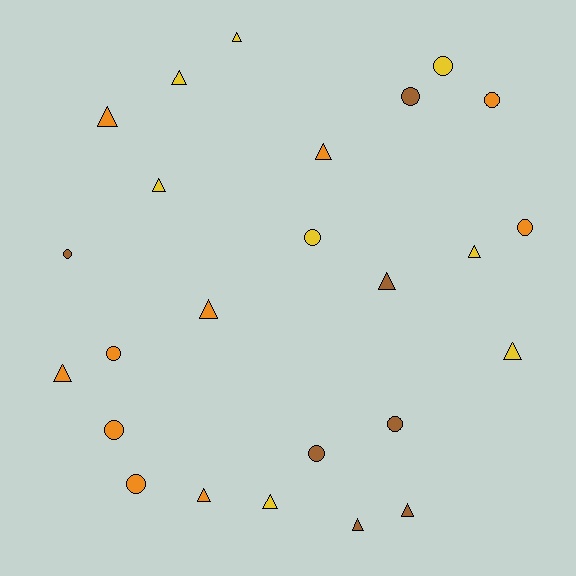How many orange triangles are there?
There are 5 orange triangles.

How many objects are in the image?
There are 25 objects.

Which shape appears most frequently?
Triangle, with 14 objects.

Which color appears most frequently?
Orange, with 10 objects.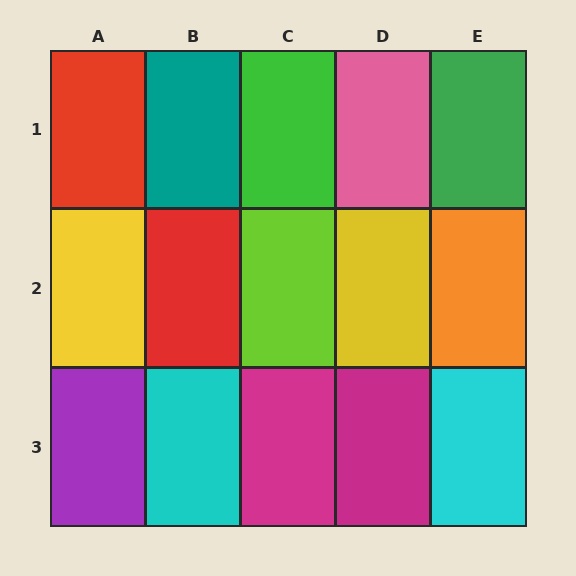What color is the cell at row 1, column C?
Green.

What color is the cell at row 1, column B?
Teal.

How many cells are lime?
1 cell is lime.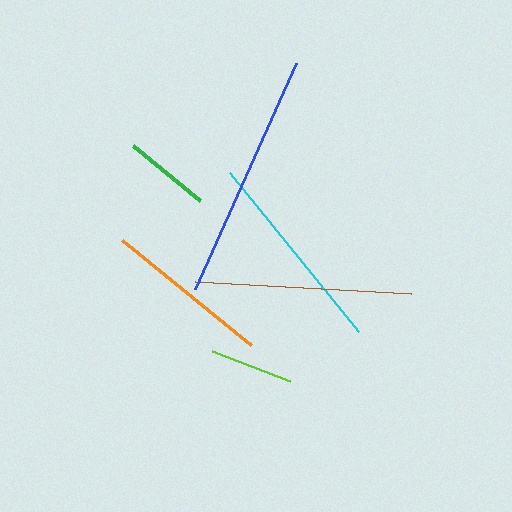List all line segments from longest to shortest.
From longest to shortest: blue, brown, cyan, orange, green, lime.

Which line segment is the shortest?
The lime line is the shortest at approximately 83 pixels.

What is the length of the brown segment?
The brown segment is approximately 216 pixels long.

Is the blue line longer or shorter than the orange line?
The blue line is longer than the orange line.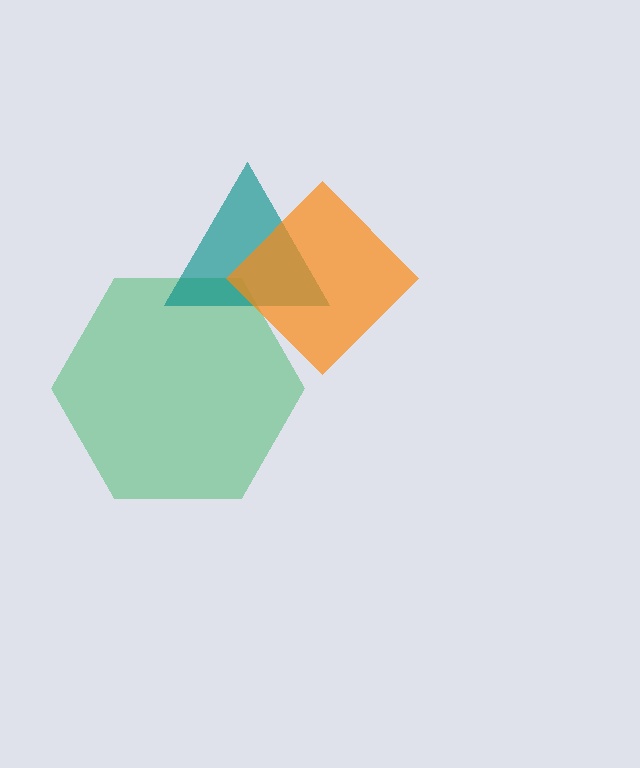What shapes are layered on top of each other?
The layered shapes are: a green hexagon, a teal triangle, an orange diamond.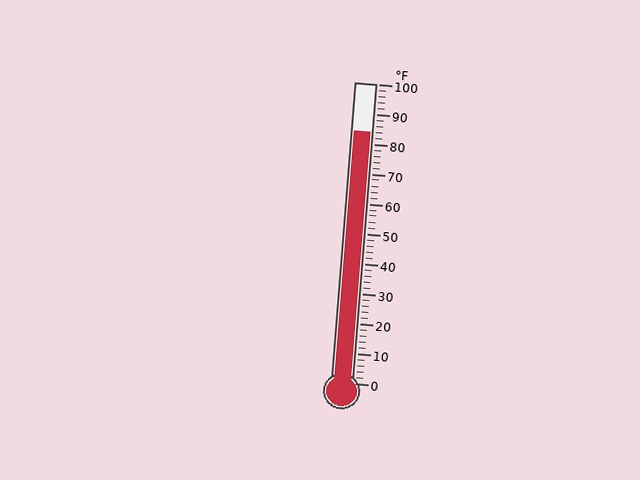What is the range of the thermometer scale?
The thermometer scale ranges from 0°F to 100°F.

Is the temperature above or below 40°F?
The temperature is above 40°F.